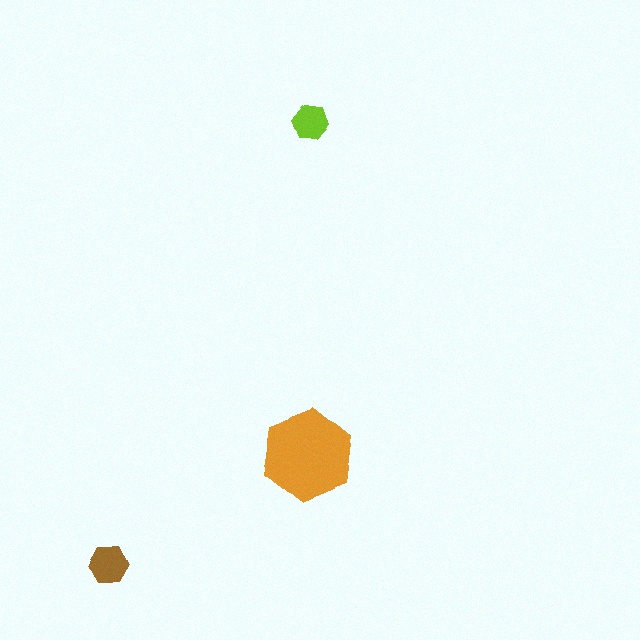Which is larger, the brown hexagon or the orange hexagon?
The orange one.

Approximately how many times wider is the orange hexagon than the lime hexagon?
About 2.5 times wider.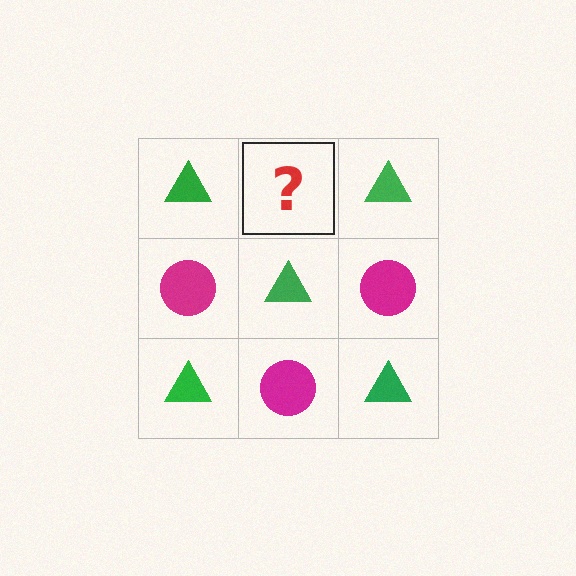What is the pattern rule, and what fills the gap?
The rule is that it alternates green triangle and magenta circle in a checkerboard pattern. The gap should be filled with a magenta circle.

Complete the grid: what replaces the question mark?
The question mark should be replaced with a magenta circle.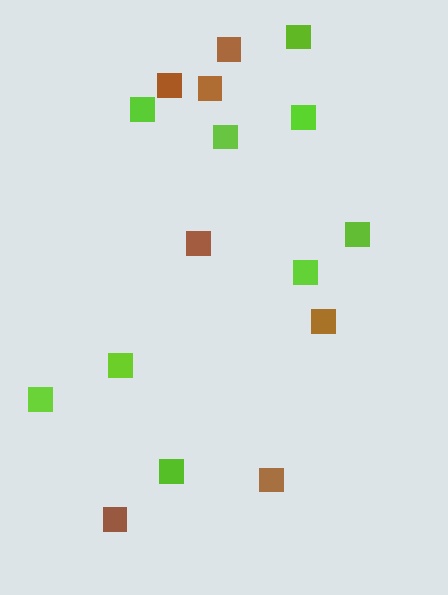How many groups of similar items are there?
There are 2 groups: one group of brown squares (7) and one group of lime squares (9).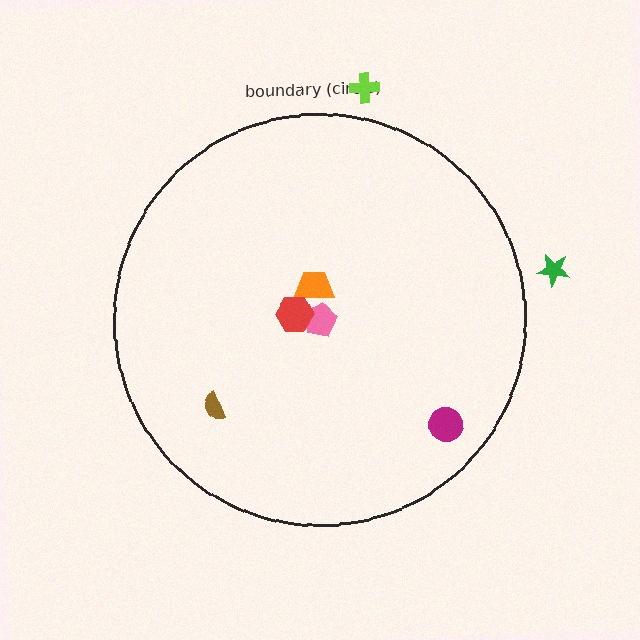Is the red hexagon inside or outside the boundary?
Inside.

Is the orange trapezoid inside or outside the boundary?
Inside.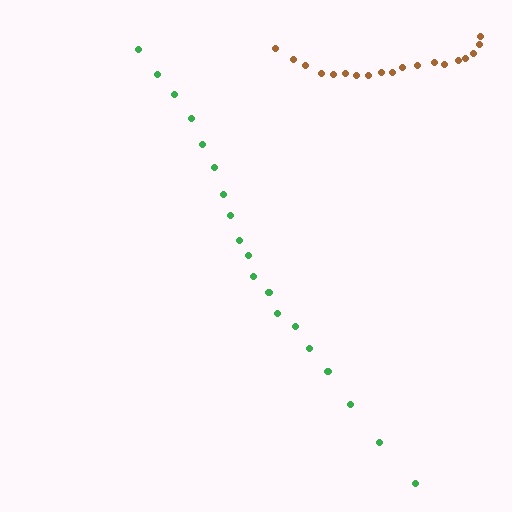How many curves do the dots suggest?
There are 2 distinct paths.